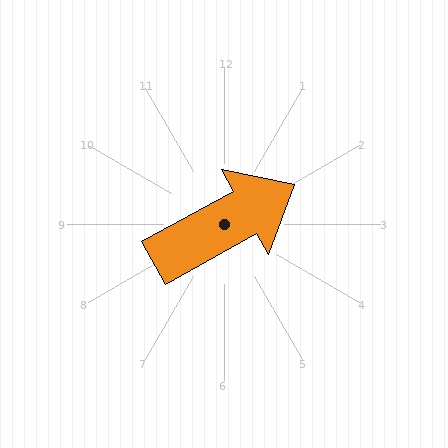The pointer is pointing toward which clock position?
Roughly 2 o'clock.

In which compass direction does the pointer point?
Northeast.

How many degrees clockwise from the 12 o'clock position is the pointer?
Approximately 61 degrees.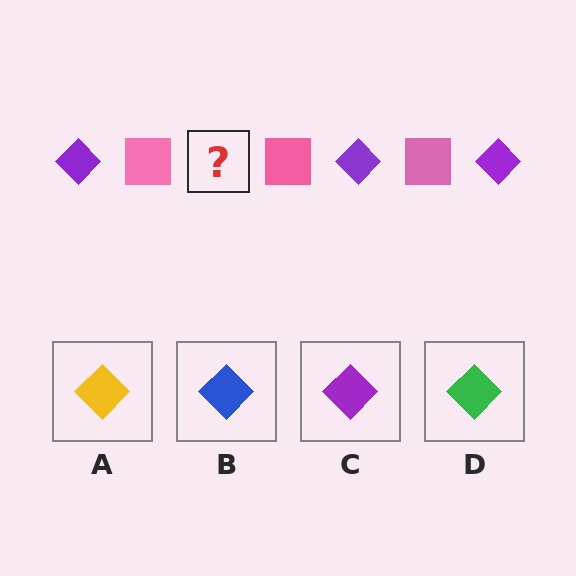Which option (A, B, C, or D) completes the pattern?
C.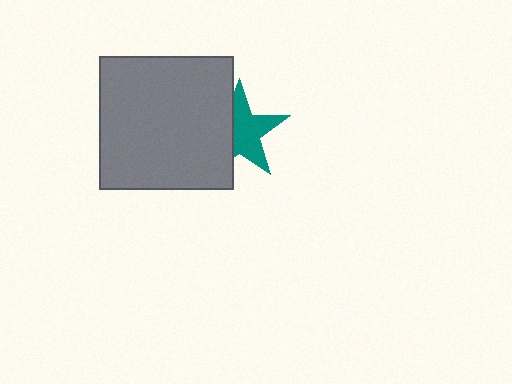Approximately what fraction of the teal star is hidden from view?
Roughly 38% of the teal star is hidden behind the gray square.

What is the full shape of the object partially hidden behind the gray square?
The partially hidden object is a teal star.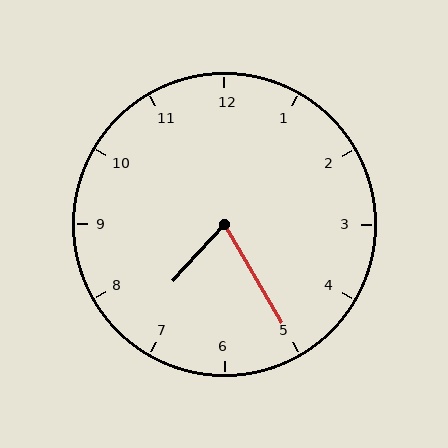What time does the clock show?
7:25.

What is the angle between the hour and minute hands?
Approximately 72 degrees.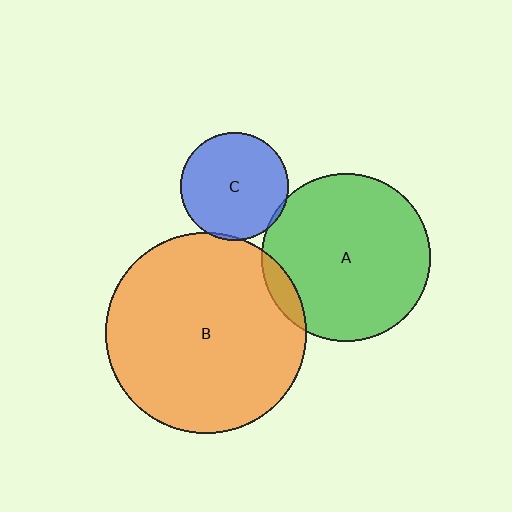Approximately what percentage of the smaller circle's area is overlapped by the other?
Approximately 5%.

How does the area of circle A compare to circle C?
Approximately 2.4 times.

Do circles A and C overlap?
Yes.